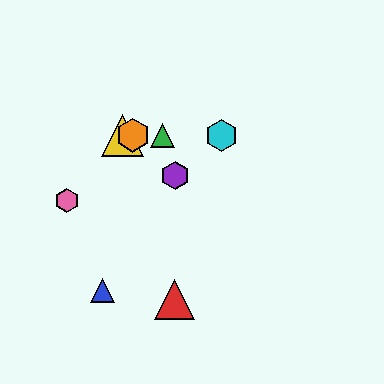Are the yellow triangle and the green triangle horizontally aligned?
Yes, both are at y≈135.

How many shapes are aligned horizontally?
4 shapes (the green triangle, the yellow triangle, the orange hexagon, the cyan hexagon) are aligned horizontally.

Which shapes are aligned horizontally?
The green triangle, the yellow triangle, the orange hexagon, the cyan hexagon are aligned horizontally.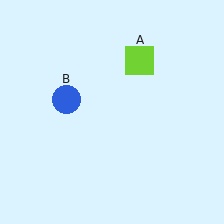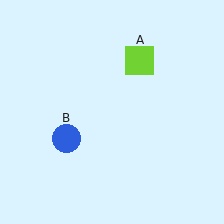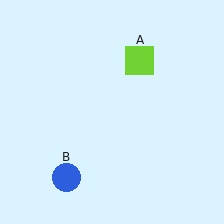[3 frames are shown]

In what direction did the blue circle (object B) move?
The blue circle (object B) moved down.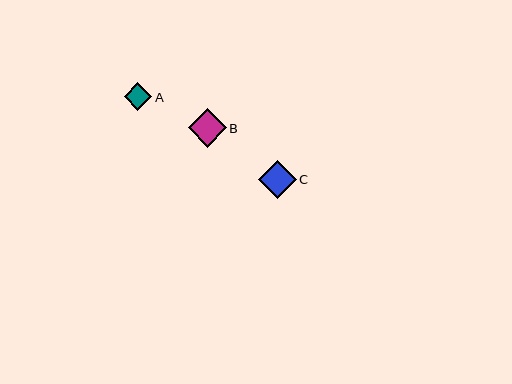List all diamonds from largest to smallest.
From largest to smallest: B, C, A.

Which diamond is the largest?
Diamond B is the largest with a size of approximately 38 pixels.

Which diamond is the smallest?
Diamond A is the smallest with a size of approximately 28 pixels.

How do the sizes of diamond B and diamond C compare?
Diamond B and diamond C are approximately the same size.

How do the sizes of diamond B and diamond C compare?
Diamond B and diamond C are approximately the same size.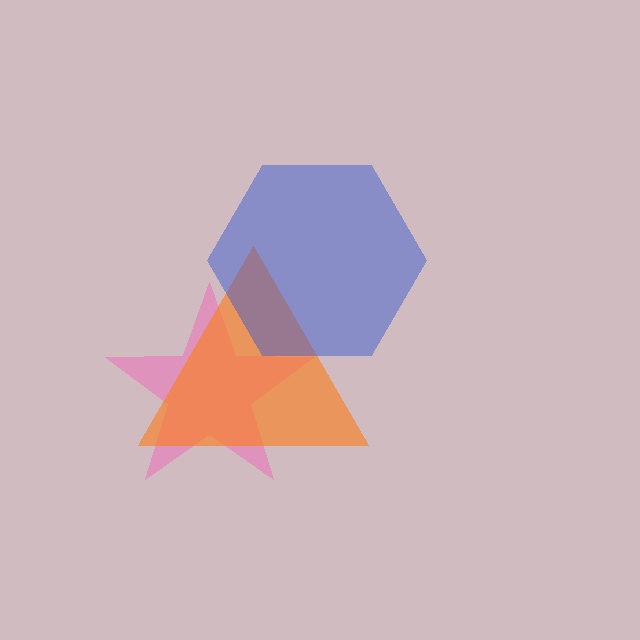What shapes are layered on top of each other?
The layered shapes are: a pink star, an orange triangle, a blue hexagon.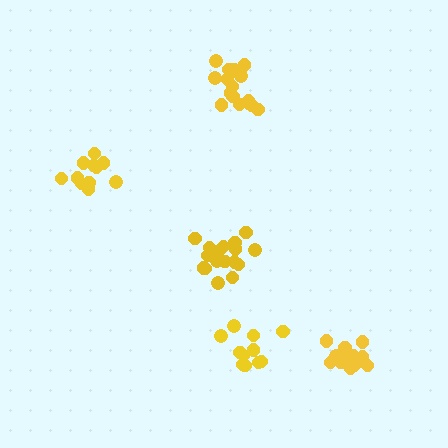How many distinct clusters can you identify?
There are 5 distinct clusters.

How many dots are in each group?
Group 1: 17 dots, Group 2: 14 dots, Group 3: 11 dots, Group 4: 11 dots, Group 5: 17 dots (70 total).